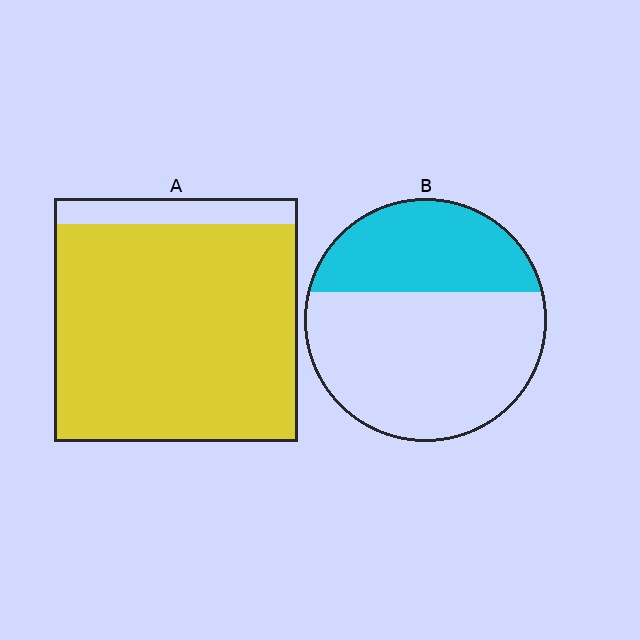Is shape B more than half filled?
No.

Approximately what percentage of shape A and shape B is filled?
A is approximately 90% and B is approximately 35%.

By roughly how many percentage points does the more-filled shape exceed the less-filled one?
By roughly 55 percentage points (A over B).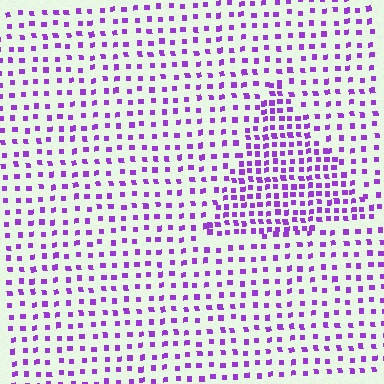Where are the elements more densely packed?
The elements are more densely packed inside the triangle boundary.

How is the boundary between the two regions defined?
The boundary is defined by a change in element density (approximately 1.9x ratio). All elements are the same color, size, and shape.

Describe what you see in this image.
The image contains small purple elements arranged at two different densities. A triangle-shaped region is visible where the elements are more densely packed than the surrounding area.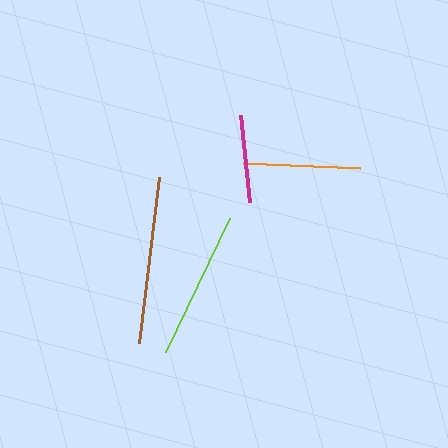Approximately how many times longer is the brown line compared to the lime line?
The brown line is approximately 1.1 times the length of the lime line.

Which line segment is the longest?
The brown line is the longest at approximately 167 pixels.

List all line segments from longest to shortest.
From longest to shortest: brown, lime, orange, magenta.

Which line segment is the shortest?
The magenta line is the shortest at approximately 87 pixels.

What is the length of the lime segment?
The lime segment is approximately 149 pixels long.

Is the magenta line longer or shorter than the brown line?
The brown line is longer than the magenta line.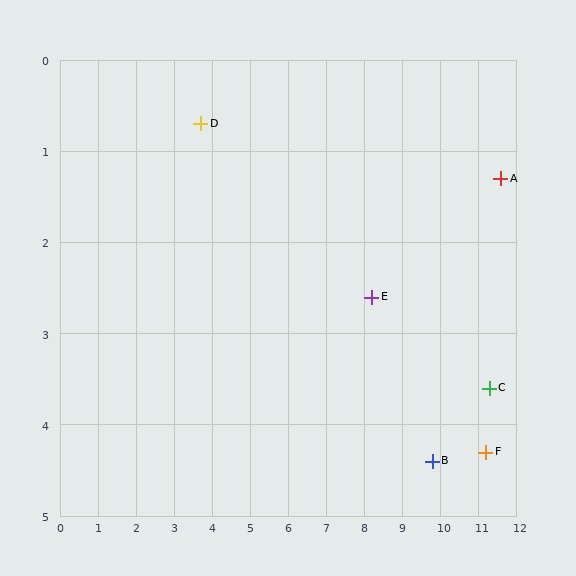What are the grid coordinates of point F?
Point F is at approximately (11.2, 4.3).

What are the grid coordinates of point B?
Point B is at approximately (9.8, 4.4).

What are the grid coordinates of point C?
Point C is at approximately (11.3, 3.6).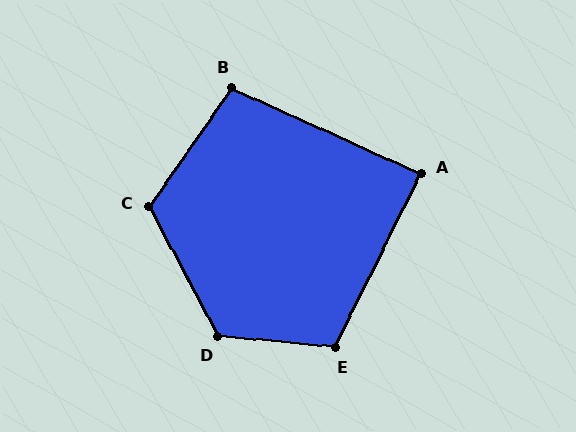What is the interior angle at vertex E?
Approximately 111 degrees (obtuse).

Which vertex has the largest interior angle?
D, at approximately 123 degrees.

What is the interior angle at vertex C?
Approximately 117 degrees (obtuse).